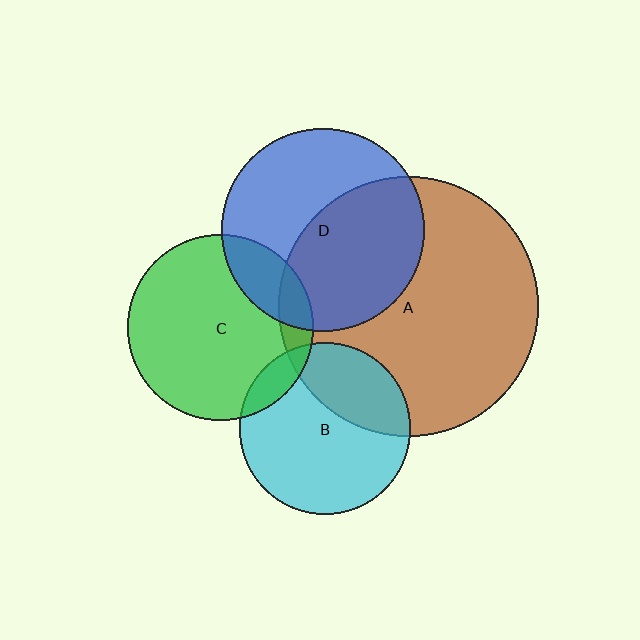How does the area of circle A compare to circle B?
Approximately 2.3 times.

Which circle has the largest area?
Circle A (brown).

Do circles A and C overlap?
Yes.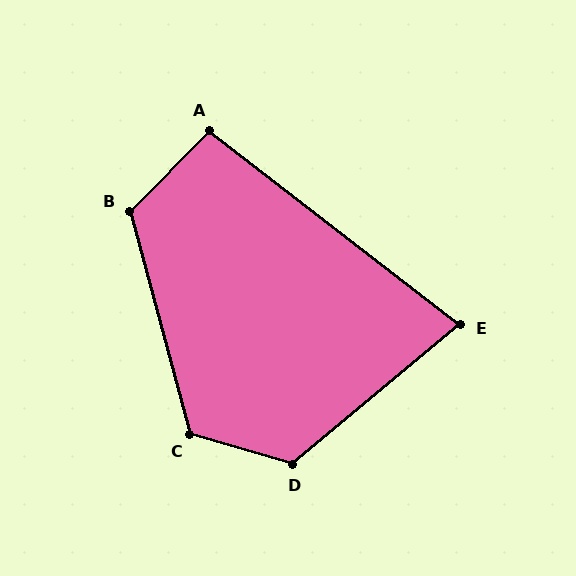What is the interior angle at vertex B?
Approximately 120 degrees (obtuse).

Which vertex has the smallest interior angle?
E, at approximately 77 degrees.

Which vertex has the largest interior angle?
D, at approximately 124 degrees.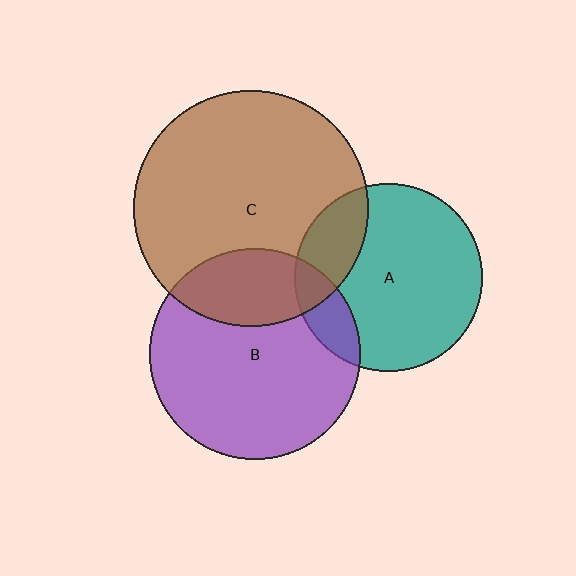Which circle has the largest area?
Circle C (brown).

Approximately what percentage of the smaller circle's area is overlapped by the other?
Approximately 25%.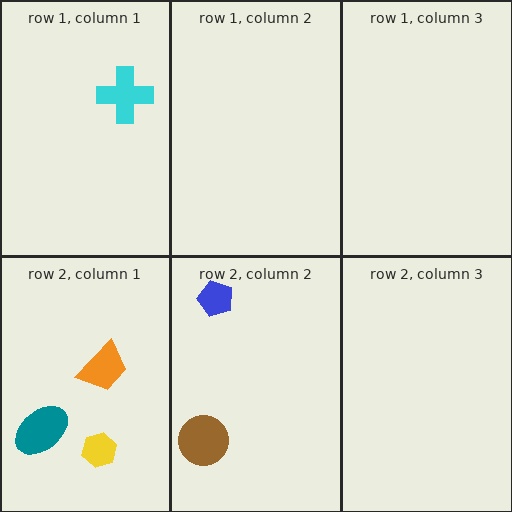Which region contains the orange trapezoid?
The row 2, column 1 region.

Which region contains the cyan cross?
The row 1, column 1 region.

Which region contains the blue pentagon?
The row 2, column 2 region.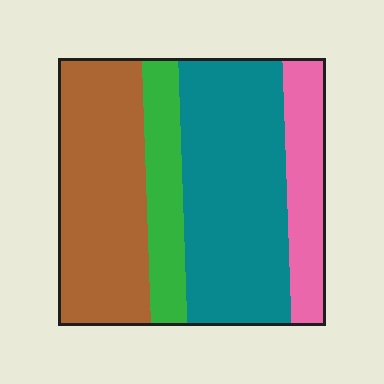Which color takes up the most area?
Teal, at roughly 40%.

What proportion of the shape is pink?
Pink takes up less than a quarter of the shape.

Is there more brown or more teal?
Teal.